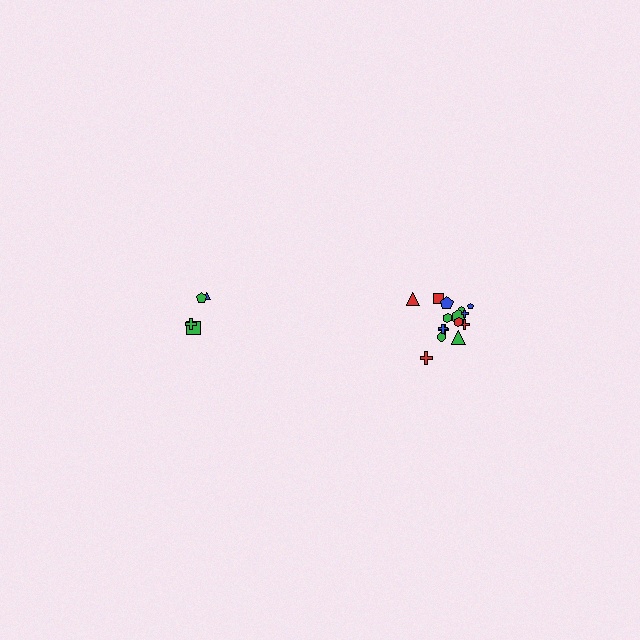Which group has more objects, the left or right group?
The right group.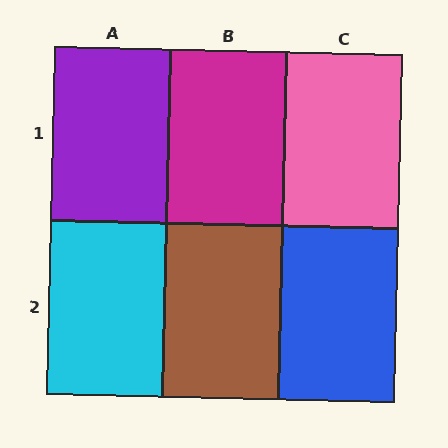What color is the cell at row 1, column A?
Purple.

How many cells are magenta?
1 cell is magenta.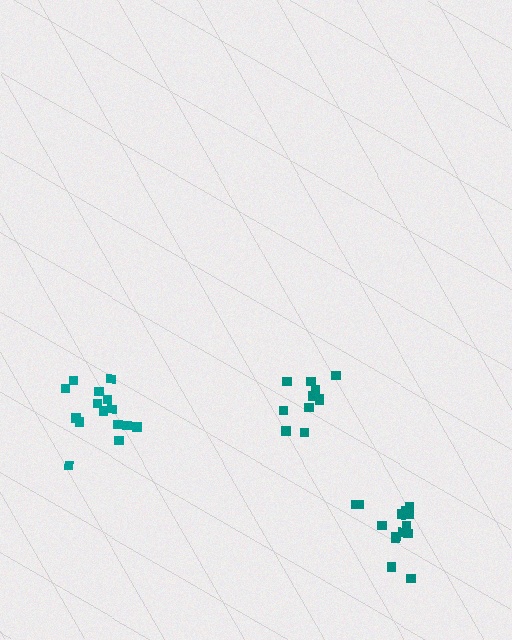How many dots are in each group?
Group 1: 11 dots, Group 2: 15 dots, Group 3: 15 dots (41 total).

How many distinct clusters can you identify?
There are 3 distinct clusters.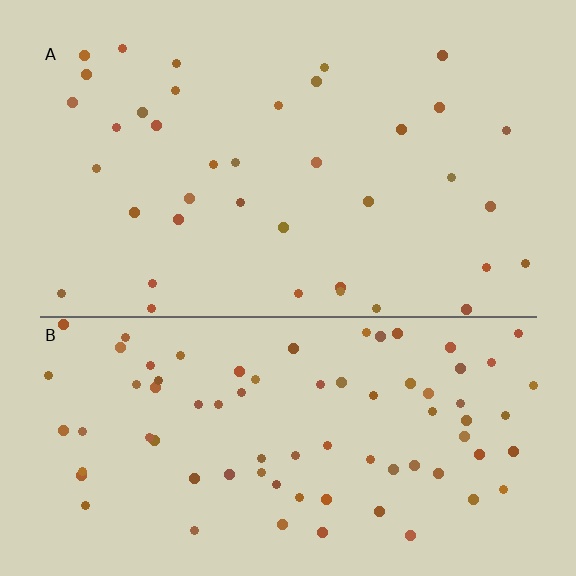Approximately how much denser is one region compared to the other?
Approximately 2.1× — region B over region A.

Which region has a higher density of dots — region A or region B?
B (the bottom).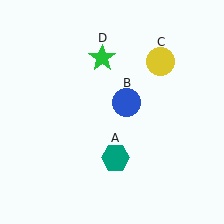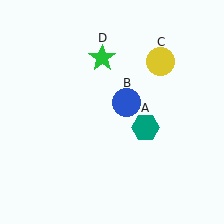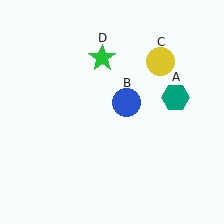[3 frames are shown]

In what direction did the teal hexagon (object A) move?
The teal hexagon (object A) moved up and to the right.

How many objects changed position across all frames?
1 object changed position: teal hexagon (object A).